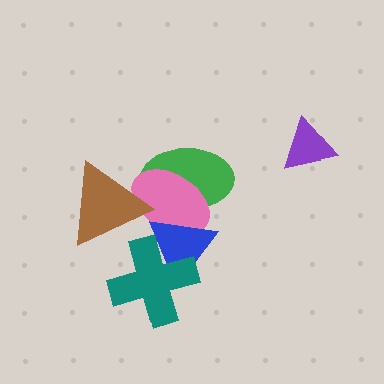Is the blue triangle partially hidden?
Yes, it is partially covered by another shape.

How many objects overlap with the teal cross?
1 object overlaps with the teal cross.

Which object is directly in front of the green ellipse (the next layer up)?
The pink ellipse is directly in front of the green ellipse.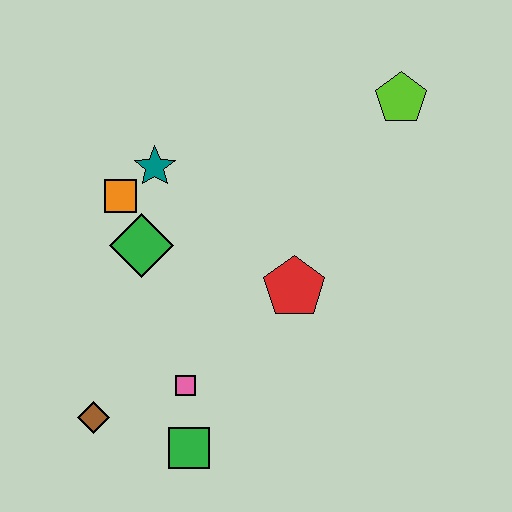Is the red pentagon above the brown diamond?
Yes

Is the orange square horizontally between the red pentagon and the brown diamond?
Yes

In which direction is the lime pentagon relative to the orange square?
The lime pentagon is to the right of the orange square.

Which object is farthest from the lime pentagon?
The brown diamond is farthest from the lime pentagon.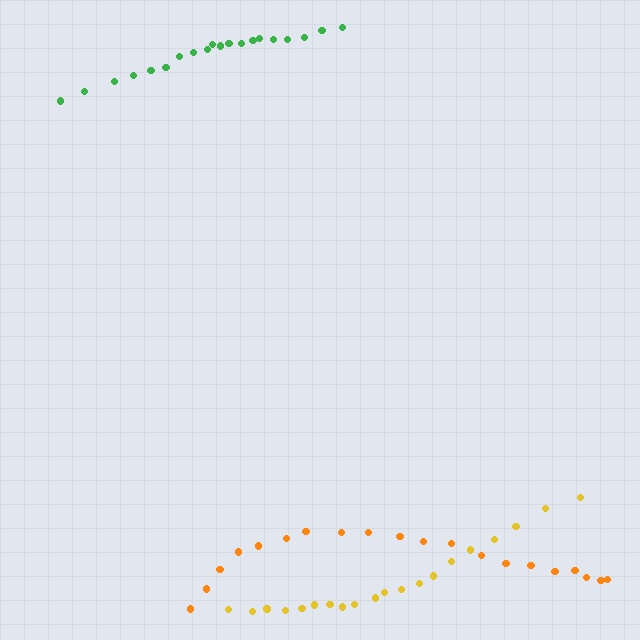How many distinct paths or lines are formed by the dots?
There are 3 distinct paths.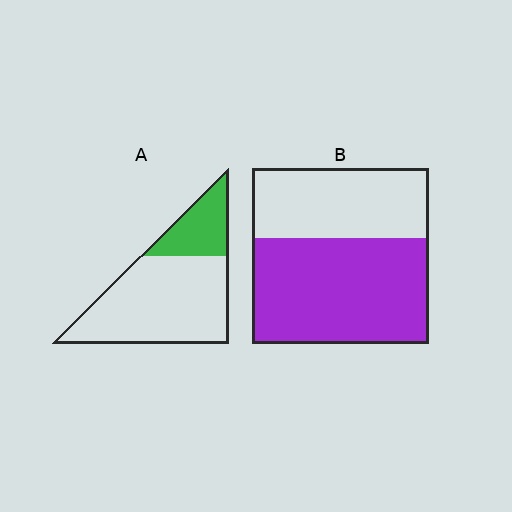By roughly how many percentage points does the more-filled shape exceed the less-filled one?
By roughly 35 percentage points (B over A).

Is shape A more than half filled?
No.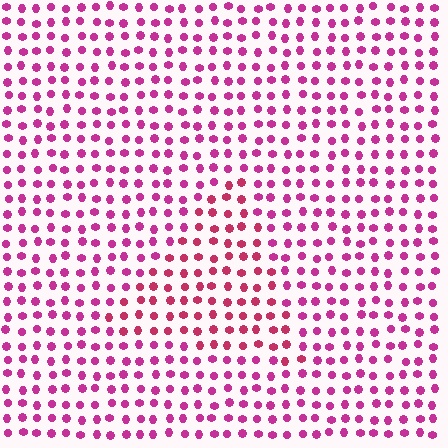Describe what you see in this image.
The image is filled with small magenta elements in a uniform arrangement. A triangle-shaped region is visible where the elements are tinted to a slightly different hue, forming a subtle color boundary.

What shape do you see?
I see a triangle.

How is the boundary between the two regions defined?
The boundary is defined purely by a slight shift in hue (about 21 degrees). Spacing, size, and orientation are identical on both sides.